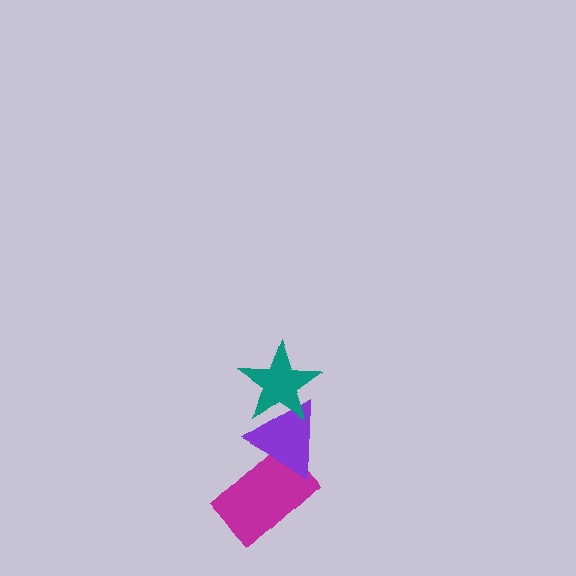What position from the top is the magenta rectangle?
The magenta rectangle is 3rd from the top.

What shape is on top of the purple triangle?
The teal star is on top of the purple triangle.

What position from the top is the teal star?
The teal star is 1st from the top.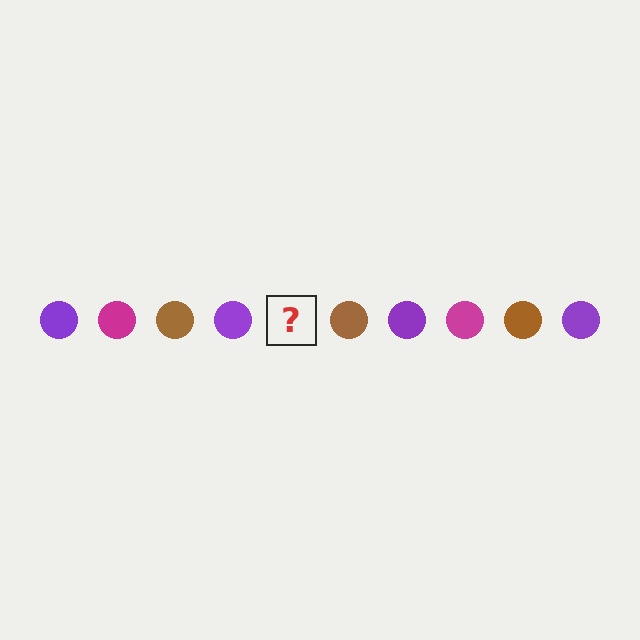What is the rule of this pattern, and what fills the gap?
The rule is that the pattern cycles through purple, magenta, brown circles. The gap should be filled with a magenta circle.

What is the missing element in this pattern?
The missing element is a magenta circle.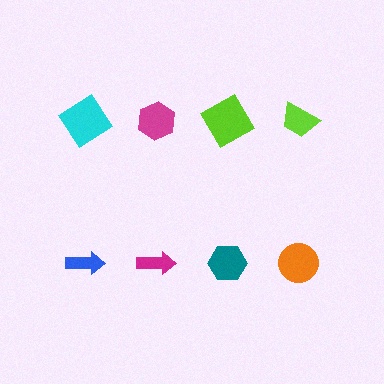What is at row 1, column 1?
A cyan diamond.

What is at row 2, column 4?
An orange circle.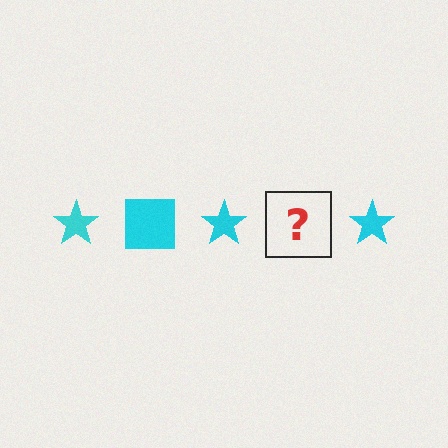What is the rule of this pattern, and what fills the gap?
The rule is that the pattern cycles through star, square shapes in cyan. The gap should be filled with a cyan square.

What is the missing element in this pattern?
The missing element is a cyan square.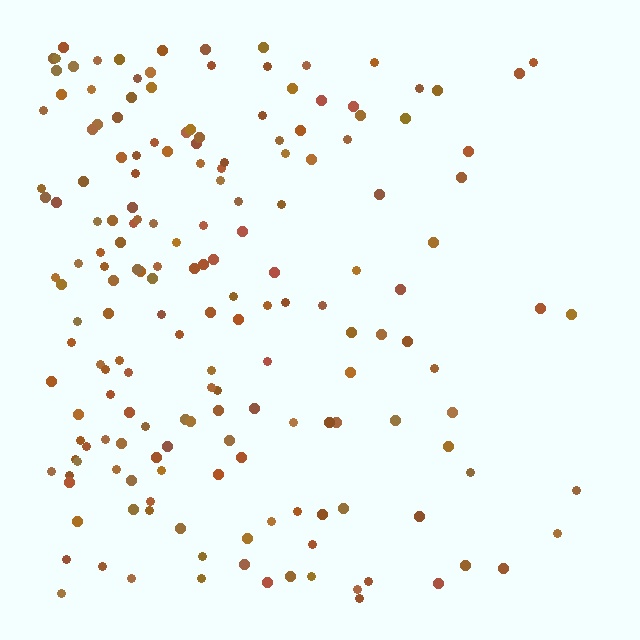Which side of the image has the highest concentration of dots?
The left.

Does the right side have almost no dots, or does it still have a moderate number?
Still a moderate number, just noticeably fewer than the left.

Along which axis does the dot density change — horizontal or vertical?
Horizontal.